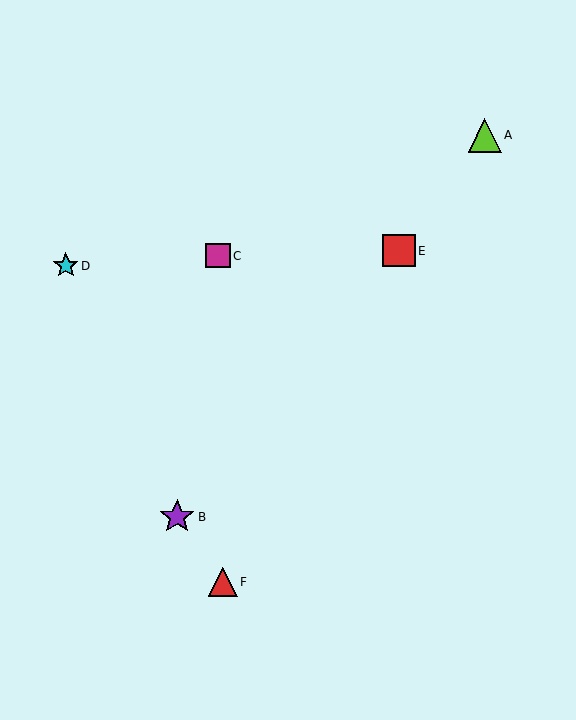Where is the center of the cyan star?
The center of the cyan star is at (66, 266).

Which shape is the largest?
The purple star (labeled B) is the largest.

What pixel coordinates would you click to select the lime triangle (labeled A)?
Click at (485, 135) to select the lime triangle A.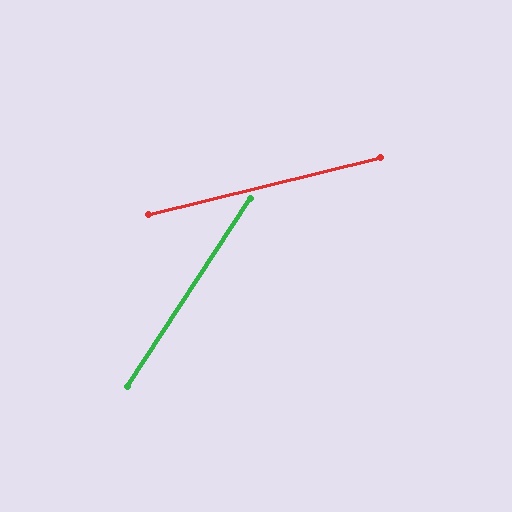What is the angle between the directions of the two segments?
Approximately 43 degrees.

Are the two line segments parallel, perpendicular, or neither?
Neither parallel nor perpendicular — they differ by about 43°.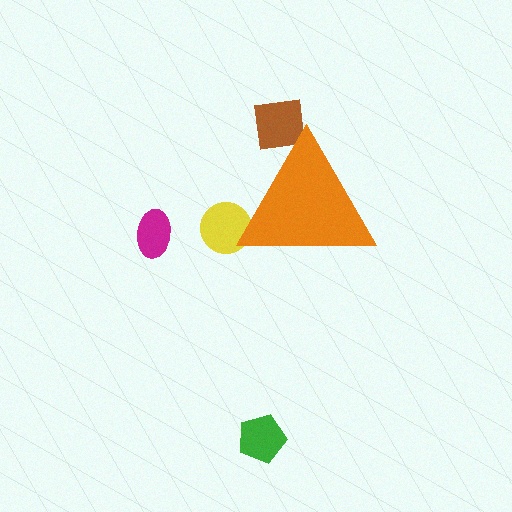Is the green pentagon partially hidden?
No, the green pentagon is fully visible.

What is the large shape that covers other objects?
An orange triangle.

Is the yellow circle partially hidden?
Yes, the yellow circle is partially hidden behind the orange triangle.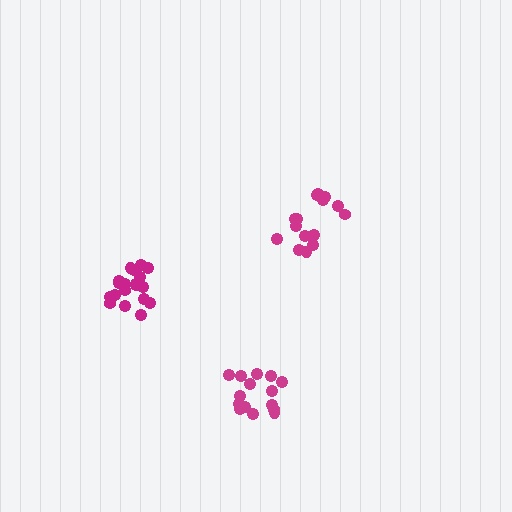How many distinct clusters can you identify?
There are 3 distinct clusters.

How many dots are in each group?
Group 1: 15 dots, Group 2: 19 dots, Group 3: 15 dots (49 total).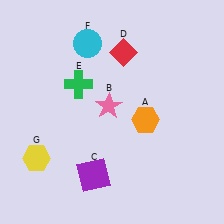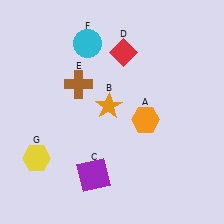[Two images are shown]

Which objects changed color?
B changed from pink to orange. E changed from green to brown.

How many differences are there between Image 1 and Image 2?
There are 2 differences between the two images.